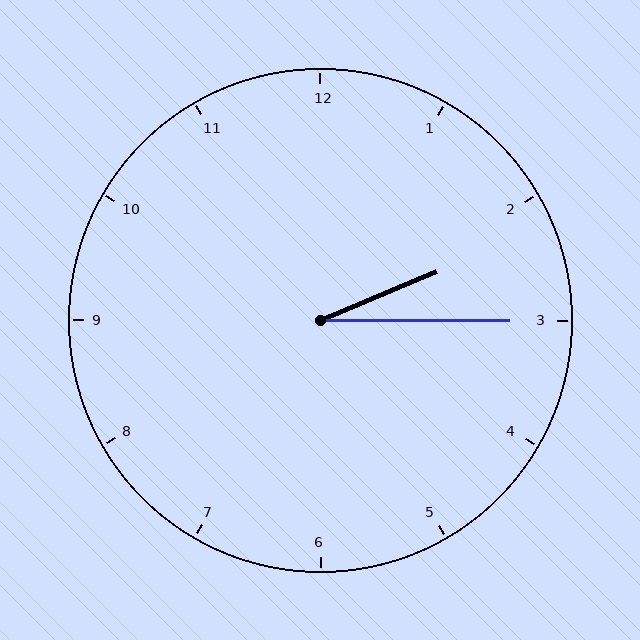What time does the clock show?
2:15.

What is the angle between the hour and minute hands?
Approximately 22 degrees.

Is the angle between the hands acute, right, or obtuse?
It is acute.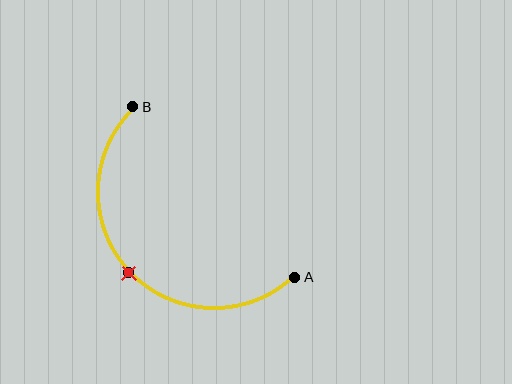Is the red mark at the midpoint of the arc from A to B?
Yes. The red mark lies on the arc at equal arc-length from both A and B — it is the arc midpoint.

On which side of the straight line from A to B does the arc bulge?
The arc bulges below and to the left of the straight line connecting A and B.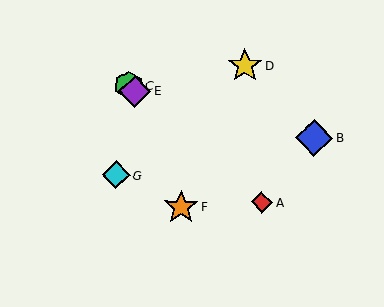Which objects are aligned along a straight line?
Objects A, C, E are aligned along a straight line.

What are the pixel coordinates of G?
Object G is at (116, 175).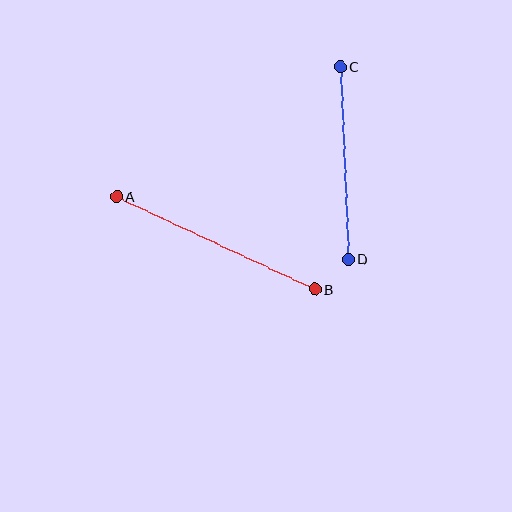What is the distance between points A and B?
The distance is approximately 219 pixels.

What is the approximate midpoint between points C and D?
The midpoint is at approximately (344, 163) pixels.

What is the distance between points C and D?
The distance is approximately 192 pixels.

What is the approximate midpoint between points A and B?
The midpoint is at approximately (216, 243) pixels.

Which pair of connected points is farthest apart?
Points A and B are farthest apart.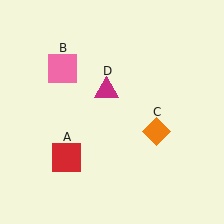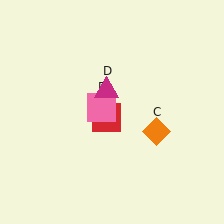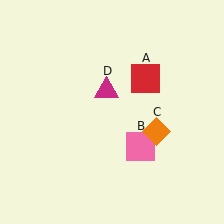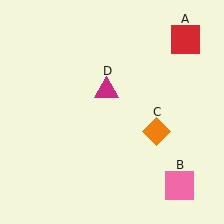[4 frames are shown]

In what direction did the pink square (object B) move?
The pink square (object B) moved down and to the right.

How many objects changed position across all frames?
2 objects changed position: red square (object A), pink square (object B).